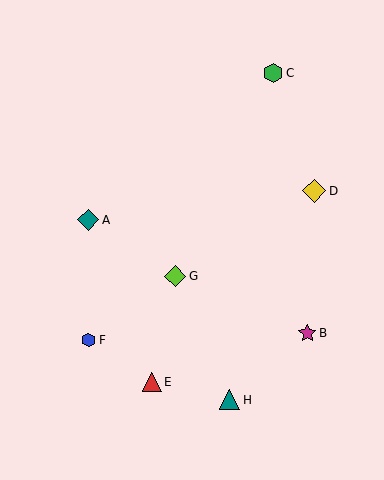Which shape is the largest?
The yellow diamond (labeled D) is the largest.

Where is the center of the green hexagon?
The center of the green hexagon is at (273, 73).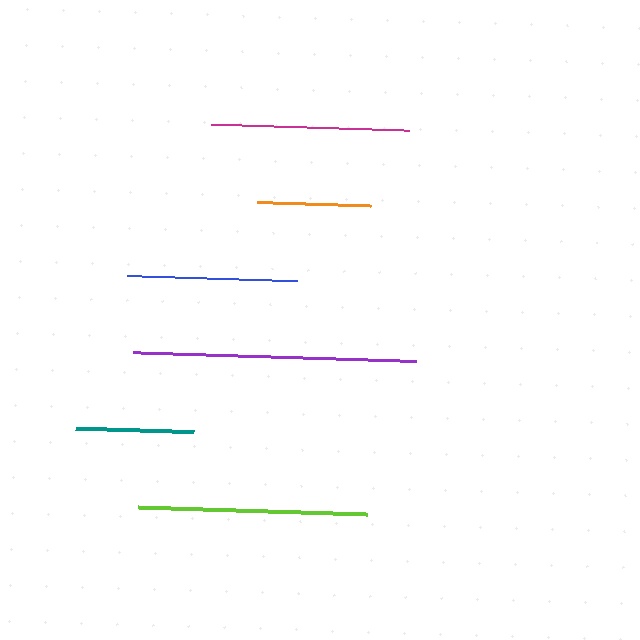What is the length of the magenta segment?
The magenta segment is approximately 198 pixels long.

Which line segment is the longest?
The purple line is the longest at approximately 282 pixels.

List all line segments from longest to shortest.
From longest to shortest: purple, lime, magenta, blue, teal, orange.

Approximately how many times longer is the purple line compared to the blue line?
The purple line is approximately 1.7 times the length of the blue line.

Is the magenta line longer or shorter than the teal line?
The magenta line is longer than the teal line.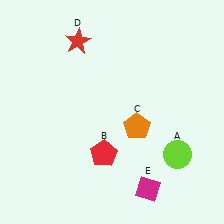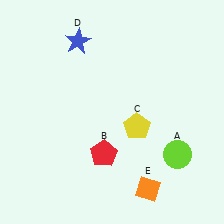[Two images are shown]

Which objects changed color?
C changed from orange to yellow. D changed from red to blue. E changed from magenta to orange.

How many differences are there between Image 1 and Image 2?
There are 3 differences between the two images.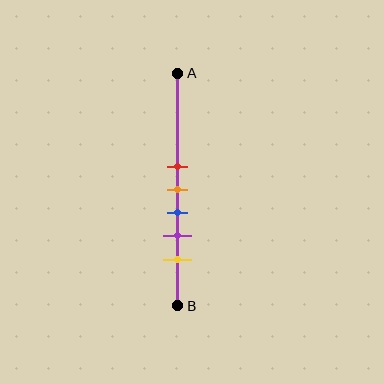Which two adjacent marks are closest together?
The red and orange marks are the closest adjacent pair.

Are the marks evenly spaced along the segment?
Yes, the marks are approximately evenly spaced.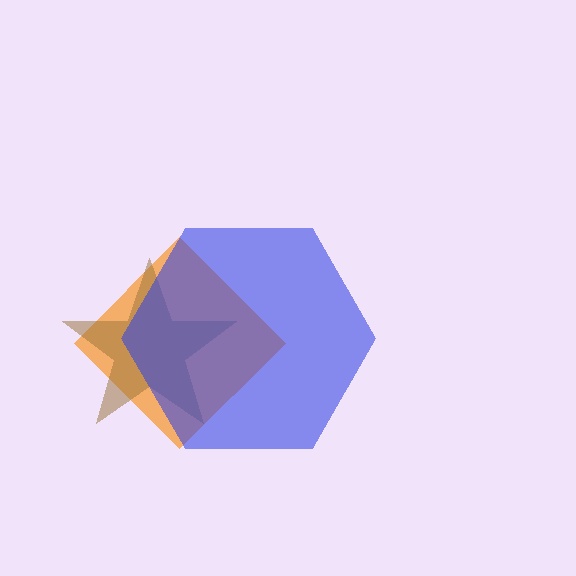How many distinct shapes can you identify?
There are 3 distinct shapes: an orange diamond, a brown star, a blue hexagon.